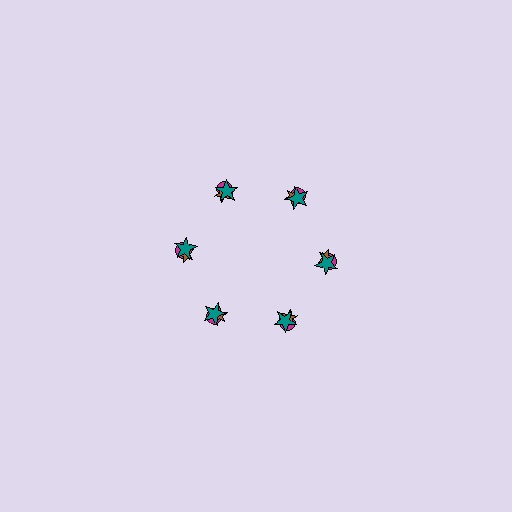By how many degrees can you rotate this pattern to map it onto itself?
The pattern maps onto itself every 60 degrees of rotation.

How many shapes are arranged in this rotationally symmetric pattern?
There are 18 shapes, arranged in 6 groups of 3.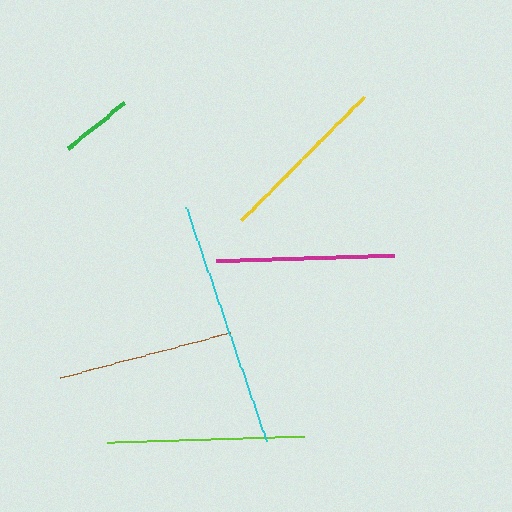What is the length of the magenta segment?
The magenta segment is approximately 178 pixels long.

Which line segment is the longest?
The cyan line is the longest at approximately 247 pixels.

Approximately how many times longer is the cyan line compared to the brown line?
The cyan line is approximately 1.4 times the length of the brown line.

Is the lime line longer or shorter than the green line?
The lime line is longer than the green line.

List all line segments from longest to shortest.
From longest to shortest: cyan, lime, magenta, brown, yellow, green.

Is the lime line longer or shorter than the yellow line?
The lime line is longer than the yellow line.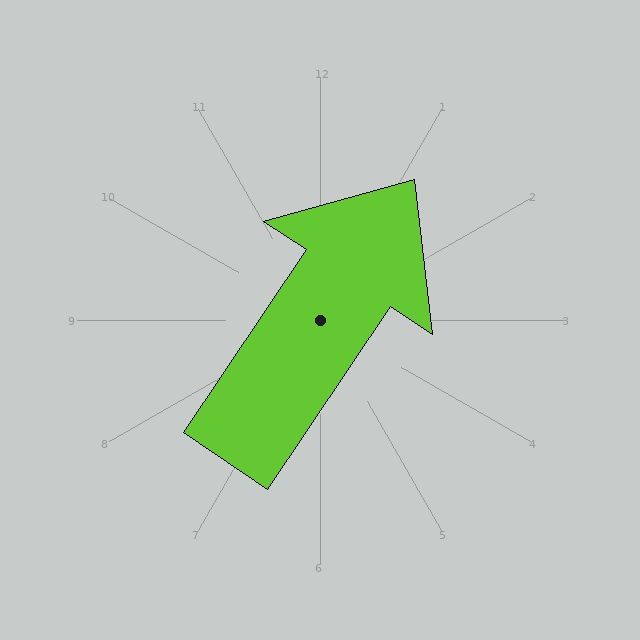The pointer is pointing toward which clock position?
Roughly 1 o'clock.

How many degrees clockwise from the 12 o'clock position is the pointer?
Approximately 34 degrees.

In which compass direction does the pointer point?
Northeast.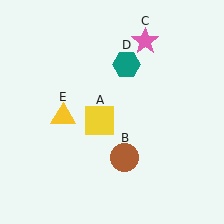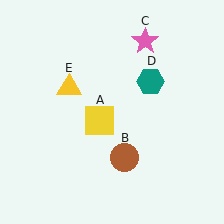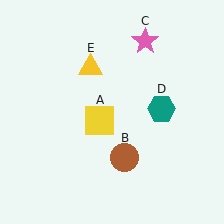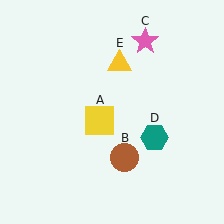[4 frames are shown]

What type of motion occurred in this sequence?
The teal hexagon (object D), yellow triangle (object E) rotated clockwise around the center of the scene.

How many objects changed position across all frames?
2 objects changed position: teal hexagon (object D), yellow triangle (object E).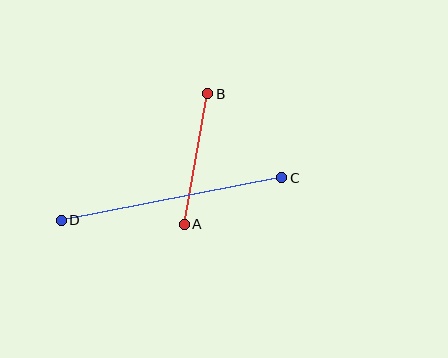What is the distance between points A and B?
The distance is approximately 133 pixels.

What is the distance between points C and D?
The distance is approximately 224 pixels.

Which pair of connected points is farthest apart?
Points C and D are farthest apart.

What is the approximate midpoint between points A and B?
The midpoint is at approximately (196, 159) pixels.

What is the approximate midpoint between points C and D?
The midpoint is at approximately (172, 199) pixels.